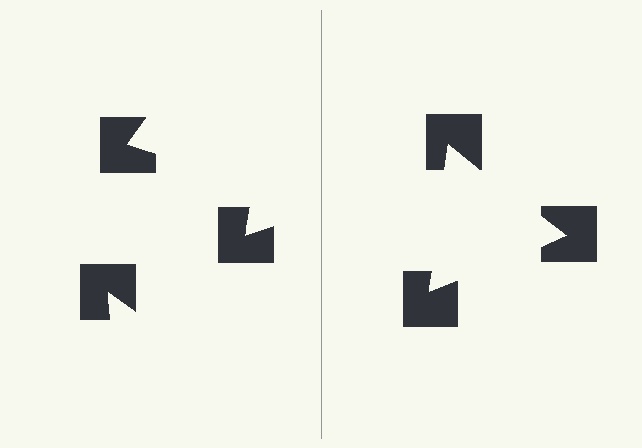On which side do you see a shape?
An illusory triangle appears on the right side. On the left side the wedge cuts are rotated, so no coherent shape forms.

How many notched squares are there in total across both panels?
6 — 3 on each side.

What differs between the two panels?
The notched squares are positioned identically on both sides; only the wedge orientations differ. On the right they align to a triangle; on the left they are misaligned.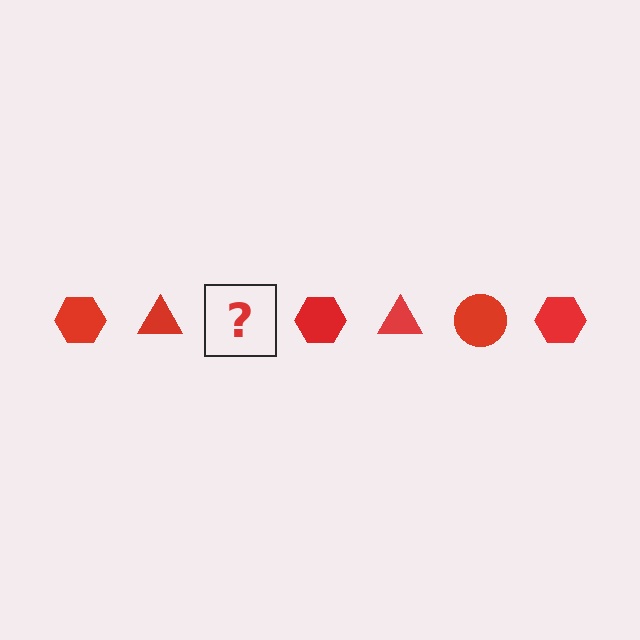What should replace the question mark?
The question mark should be replaced with a red circle.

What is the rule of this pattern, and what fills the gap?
The rule is that the pattern cycles through hexagon, triangle, circle shapes in red. The gap should be filled with a red circle.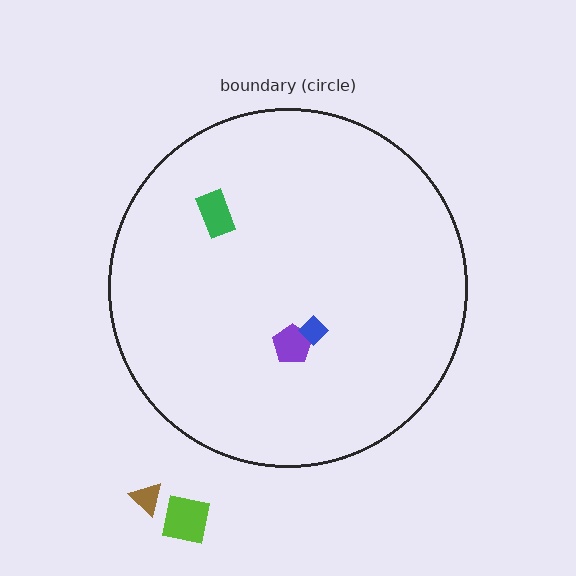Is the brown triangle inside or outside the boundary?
Outside.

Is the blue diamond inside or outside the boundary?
Inside.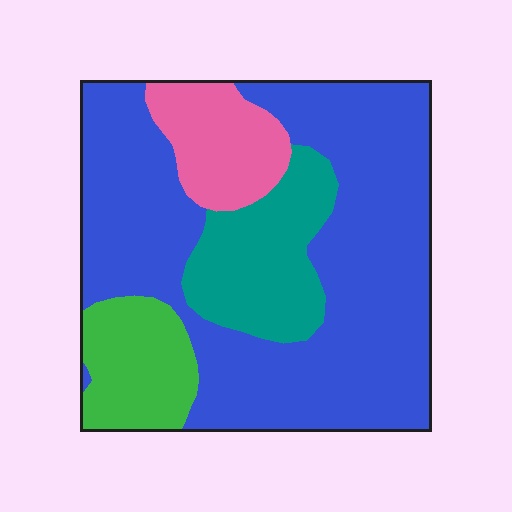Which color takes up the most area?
Blue, at roughly 60%.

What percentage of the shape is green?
Green covers about 10% of the shape.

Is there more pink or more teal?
Teal.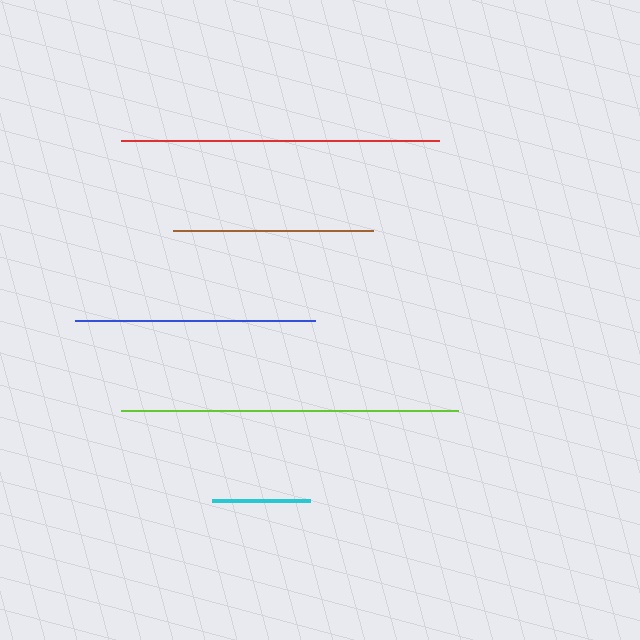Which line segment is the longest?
The lime line is the longest at approximately 337 pixels.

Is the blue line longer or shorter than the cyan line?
The blue line is longer than the cyan line.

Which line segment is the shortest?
The cyan line is the shortest at approximately 97 pixels.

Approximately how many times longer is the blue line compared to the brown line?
The blue line is approximately 1.2 times the length of the brown line.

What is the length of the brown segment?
The brown segment is approximately 200 pixels long.